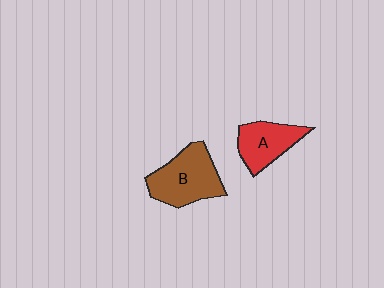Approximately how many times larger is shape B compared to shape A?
Approximately 1.4 times.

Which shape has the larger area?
Shape B (brown).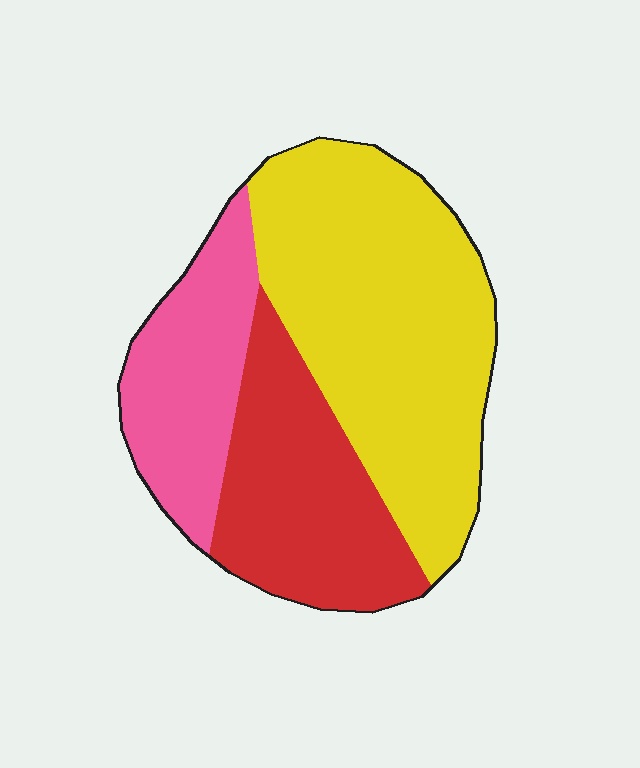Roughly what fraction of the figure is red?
Red covers 28% of the figure.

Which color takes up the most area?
Yellow, at roughly 50%.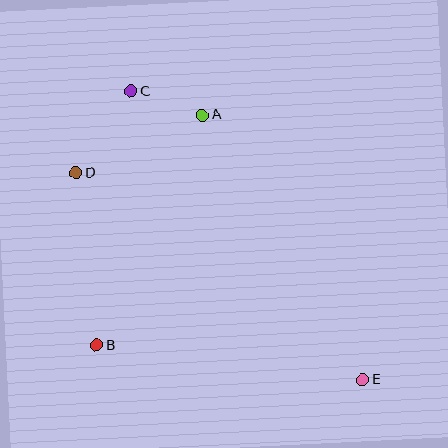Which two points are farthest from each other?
Points C and E are farthest from each other.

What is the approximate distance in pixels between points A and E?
The distance between A and E is approximately 309 pixels.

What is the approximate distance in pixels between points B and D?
The distance between B and D is approximately 173 pixels.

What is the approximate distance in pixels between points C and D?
The distance between C and D is approximately 99 pixels.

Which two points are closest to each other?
Points A and C are closest to each other.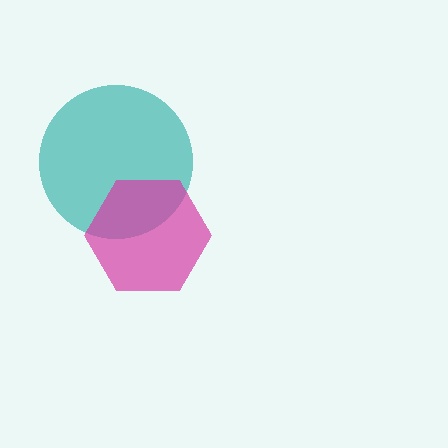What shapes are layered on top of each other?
The layered shapes are: a teal circle, a magenta hexagon.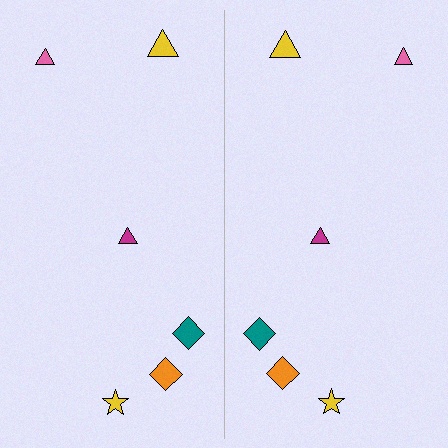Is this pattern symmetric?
Yes, this pattern has bilateral (reflection) symmetry.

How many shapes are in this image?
There are 12 shapes in this image.